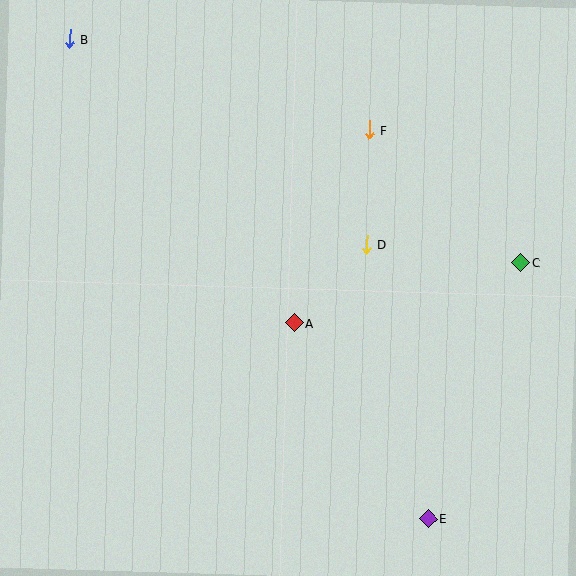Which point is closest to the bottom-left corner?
Point A is closest to the bottom-left corner.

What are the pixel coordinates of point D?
Point D is at (367, 245).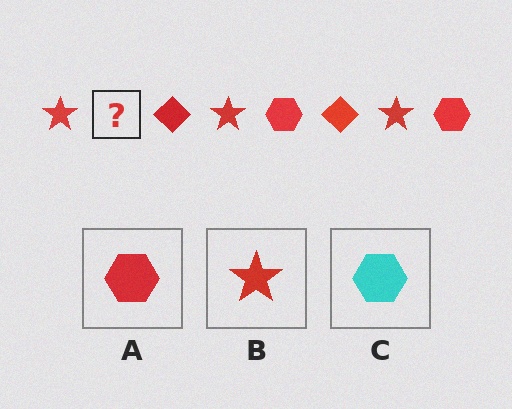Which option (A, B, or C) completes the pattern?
A.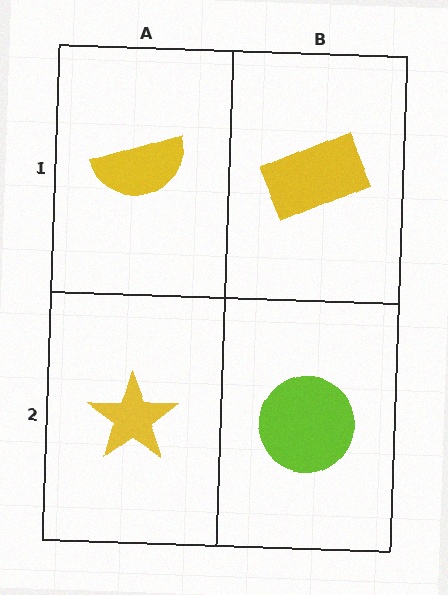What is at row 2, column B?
A lime circle.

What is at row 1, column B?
A yellow rectangle.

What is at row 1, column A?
A yellow semicircle.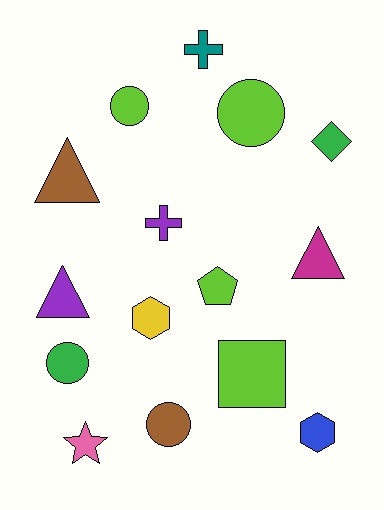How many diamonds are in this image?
There is 1 diamond.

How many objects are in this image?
There are 15 objects.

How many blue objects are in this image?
There is 1 blue object.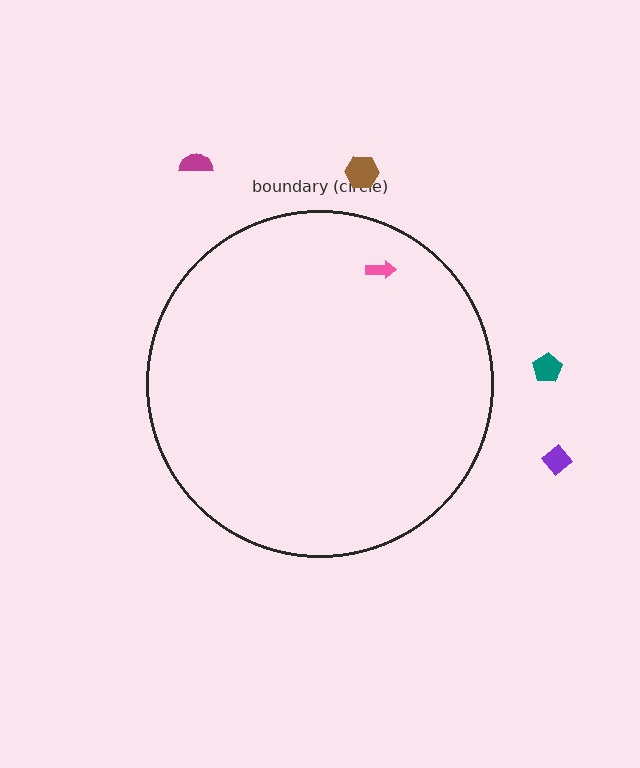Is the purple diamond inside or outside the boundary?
Outside.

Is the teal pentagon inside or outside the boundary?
Outside.